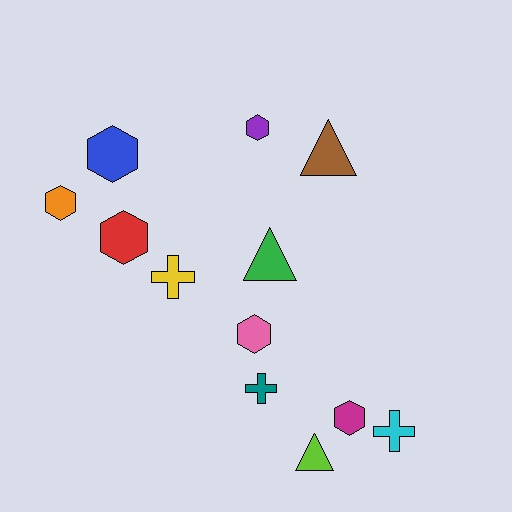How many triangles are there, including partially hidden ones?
There are 3 triangles.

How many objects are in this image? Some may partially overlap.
There are 12 objects.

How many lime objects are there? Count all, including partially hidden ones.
There is 1 lime object.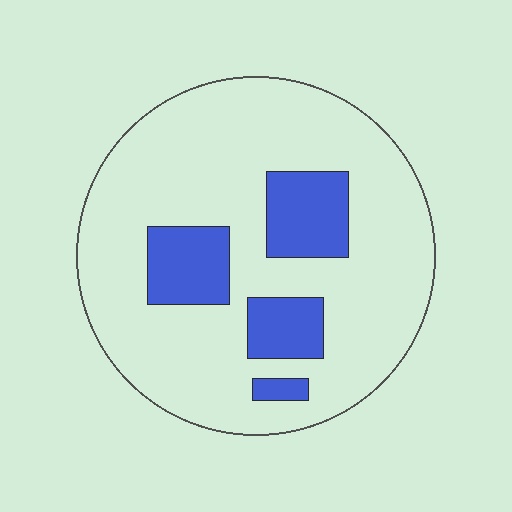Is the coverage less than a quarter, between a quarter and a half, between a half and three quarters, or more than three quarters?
Less than a quarter.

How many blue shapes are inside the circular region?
4.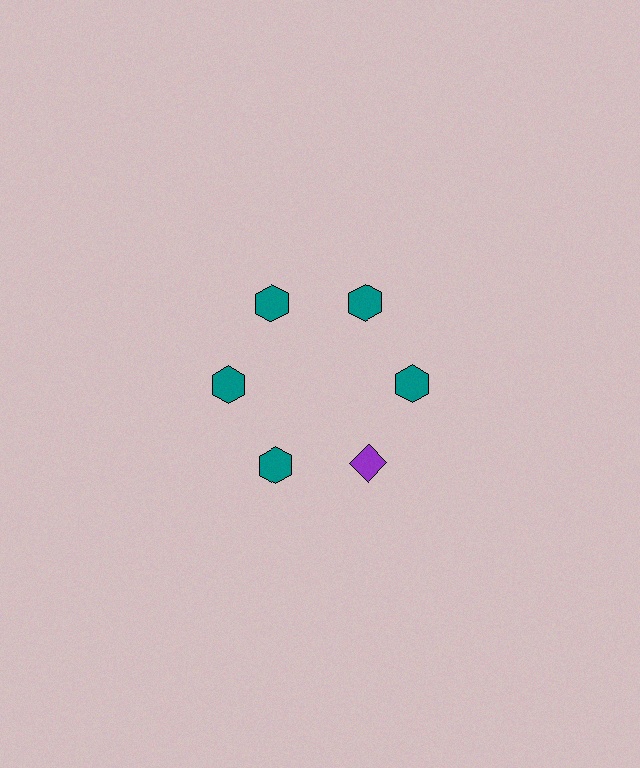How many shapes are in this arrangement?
There are 6 shapes arranged in a ring pattern.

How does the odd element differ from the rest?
It differs in both color (purple instead of teal) and shape (diamond instead of hexagon).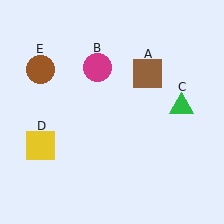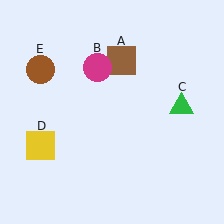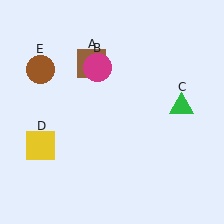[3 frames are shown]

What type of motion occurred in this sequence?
The brown square (object A) rotated counterclockwise around the center of the scene.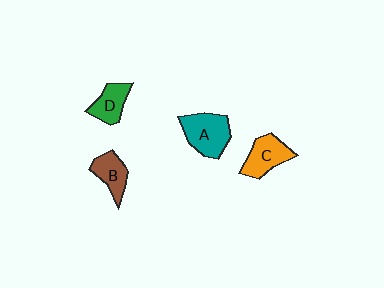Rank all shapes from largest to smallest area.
From largest to smallest: A (teal), C (orange), B (brown), D (green).